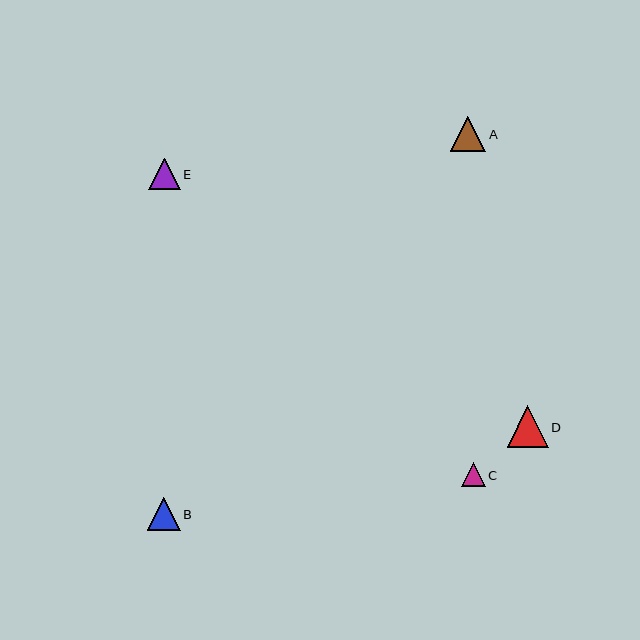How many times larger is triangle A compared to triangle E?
Triangle A is approximately 1.1 times the size of triangle E.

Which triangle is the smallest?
Triangle C is the smallest with a size of approximately 24 pixels.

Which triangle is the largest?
Triangle D is the largest with a size of approximately 41 pixels.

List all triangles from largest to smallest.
From largest to smallest: D, A, B, E, C.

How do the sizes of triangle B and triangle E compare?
Triangle B and triangle E are approximately the same size.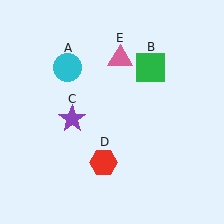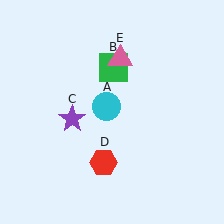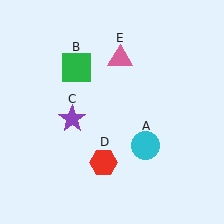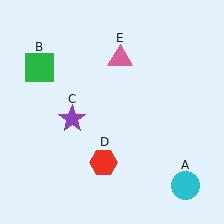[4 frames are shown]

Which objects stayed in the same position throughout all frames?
Purple star (object C) and red hexagon (object D) and pink triangle (object E) remained stationary.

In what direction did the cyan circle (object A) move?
The cyan circle (object A) moved down and to the right.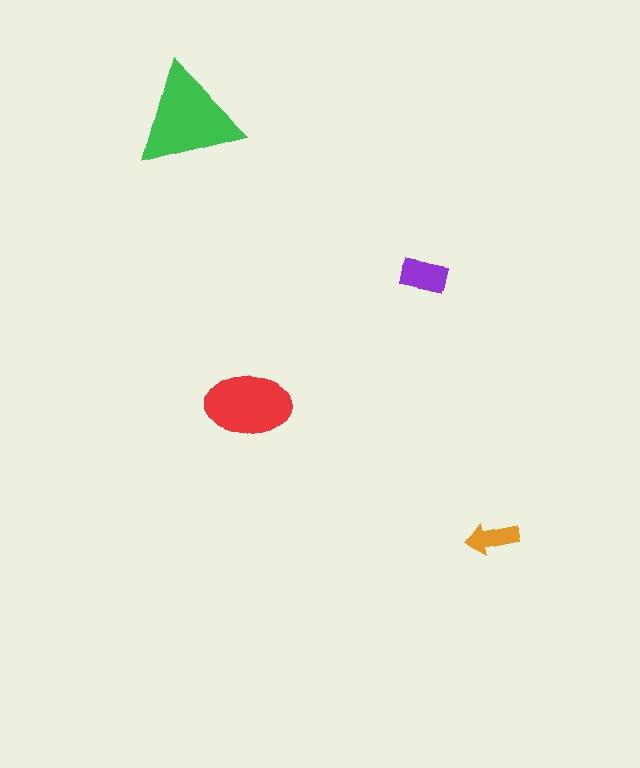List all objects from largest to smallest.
The green triangle, the red ellipse, the purple rectangle, the orange arrow.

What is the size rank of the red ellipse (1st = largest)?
2nd.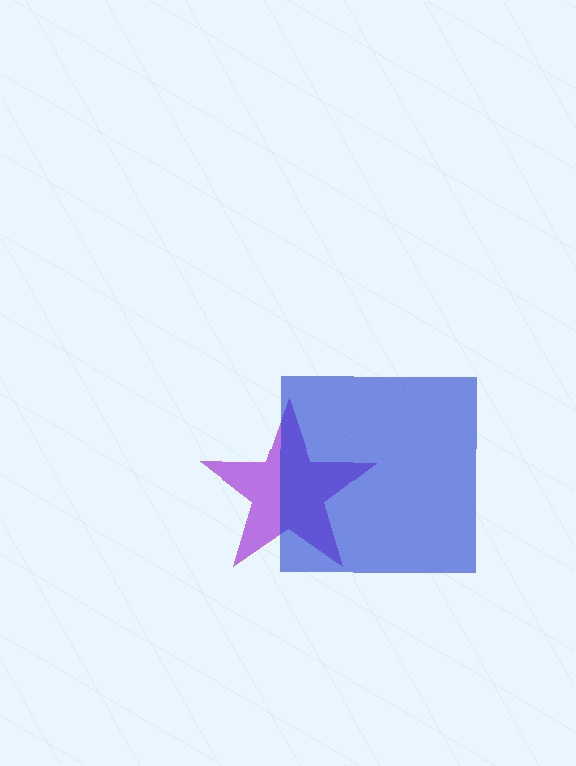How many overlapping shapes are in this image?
There are 2 overlapping shapes in the image.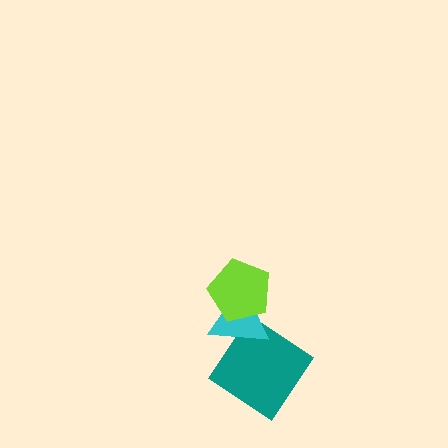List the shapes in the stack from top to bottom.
From top to bottom: the lime pentagon, the cyan triangle, the teal diamond.